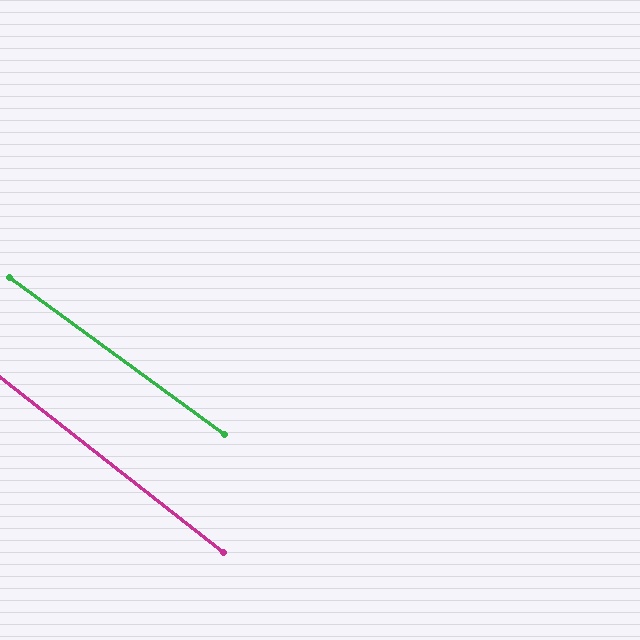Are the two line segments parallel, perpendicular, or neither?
Parallel — their directions differ by only 2.0°.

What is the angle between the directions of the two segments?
Approximately 2 degrees.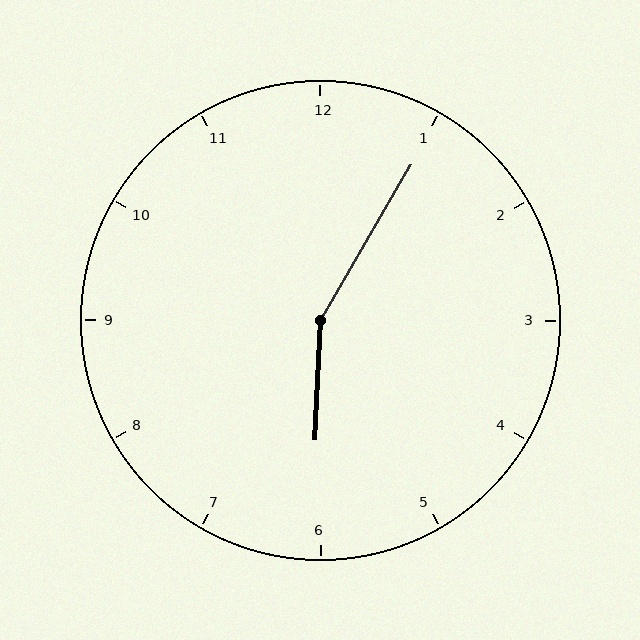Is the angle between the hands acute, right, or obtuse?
It is obtuse.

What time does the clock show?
6:05.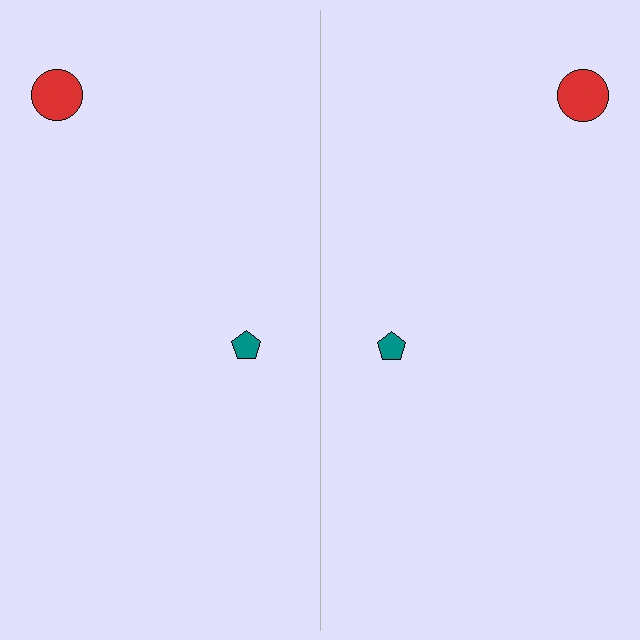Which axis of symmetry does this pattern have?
The pattern has a vertical axis of symmetry running through the center of the image.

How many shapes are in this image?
There are 4 shapes in this image.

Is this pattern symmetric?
Yes, this pattern has bilateral (reflection) symmetry.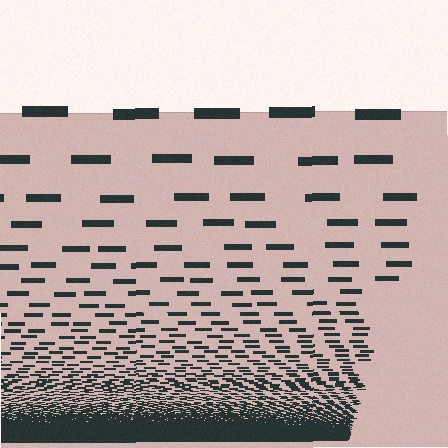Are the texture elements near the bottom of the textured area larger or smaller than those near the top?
Smaller. The gradient is inverted — elements near the bottom are smaller and denser.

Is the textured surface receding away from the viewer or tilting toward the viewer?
The surface appears to tilt toward the viewer. Texture elements get larger and sparser toward the top.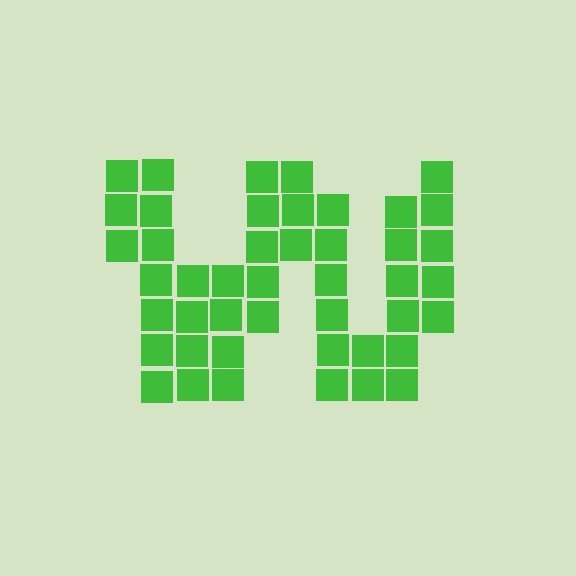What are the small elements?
The small elements are squares.